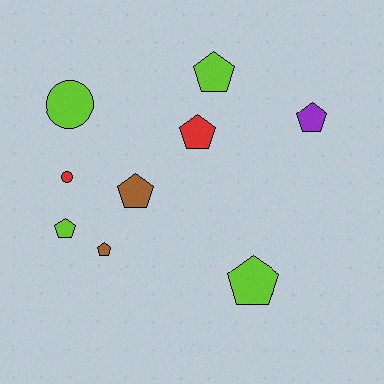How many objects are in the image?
There are 9 objects.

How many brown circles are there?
There are no brown circles.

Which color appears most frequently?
Lime, with 4 objects.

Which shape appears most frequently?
Pentagon, with 7 objects.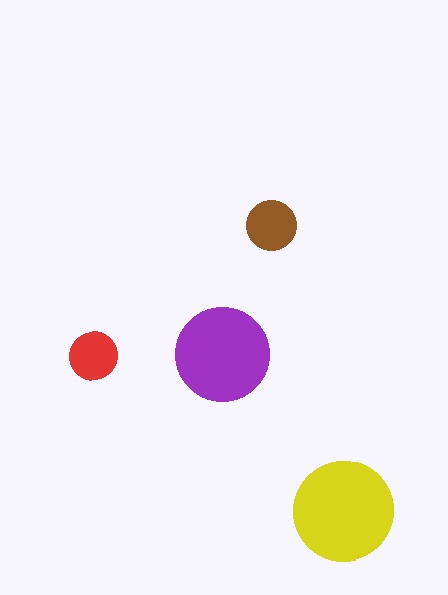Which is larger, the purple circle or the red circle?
The purple one.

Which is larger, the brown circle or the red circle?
The brown one.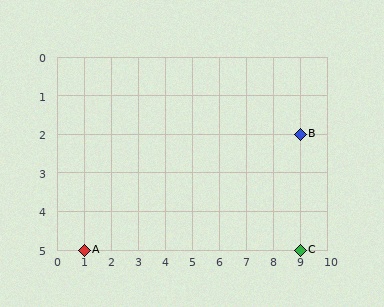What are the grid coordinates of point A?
Point A is at grid coordinates (1, 5).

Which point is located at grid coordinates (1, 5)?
Point A is at (1, 5).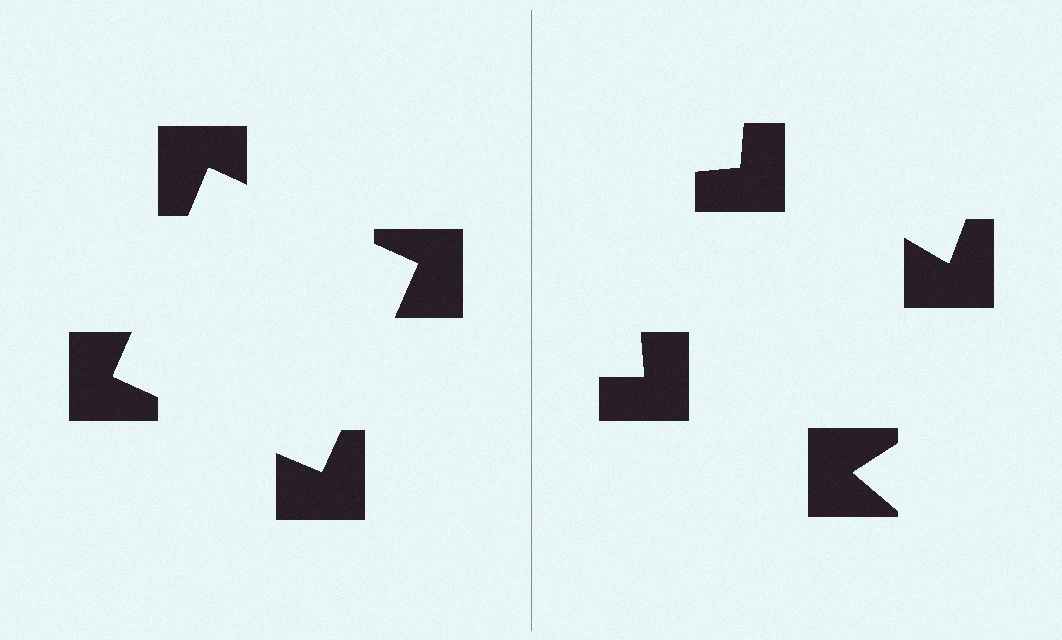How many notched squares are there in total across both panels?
8 — 4 on each side.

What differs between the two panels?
The notched squares are positioned identically on both sides; only the wedge orientations differ. On the left they align to a square; on the right they are misaligned.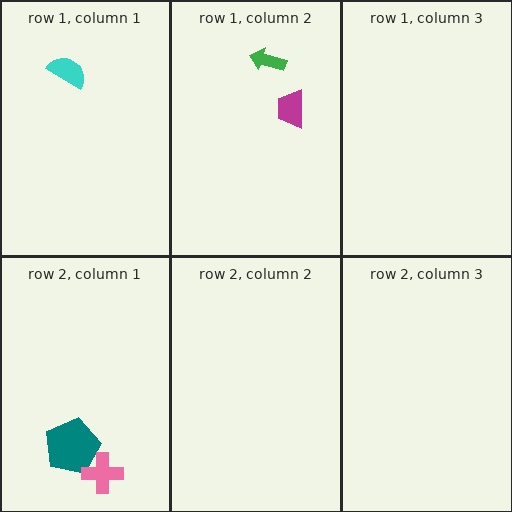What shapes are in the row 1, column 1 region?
The cyan semicircle.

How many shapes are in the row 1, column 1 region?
1.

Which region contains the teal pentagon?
The row 2, column 1 region.